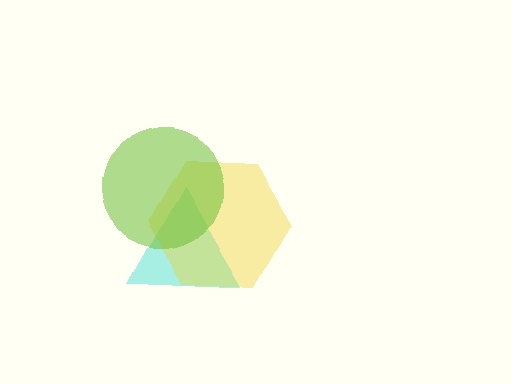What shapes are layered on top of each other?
The layered shapes are: a cyan triangle, a yellow hexagon, a lime circle.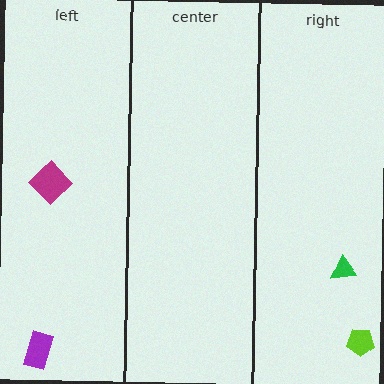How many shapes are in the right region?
2.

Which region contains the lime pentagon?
The right region.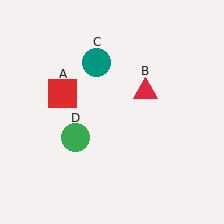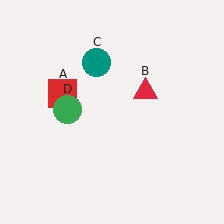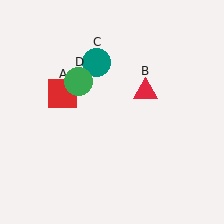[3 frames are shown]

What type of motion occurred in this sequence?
The green circle (object D) rotated clockwise around the center of the scene.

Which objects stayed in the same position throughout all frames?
Red square (object A) and red triangle (object B) and teal circle (object C) remained stationary.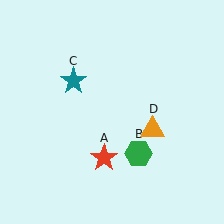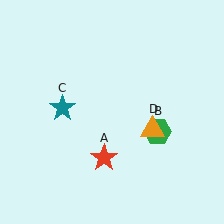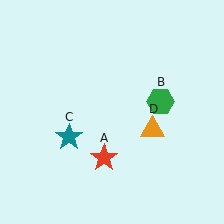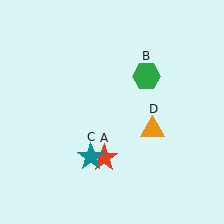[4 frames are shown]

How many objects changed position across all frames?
2 objects changed position: green hexagon (object B), teal star (object C).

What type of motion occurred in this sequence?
The green hexagon (object B), teal star (object C) rotated counterclockwise around the center of the scene.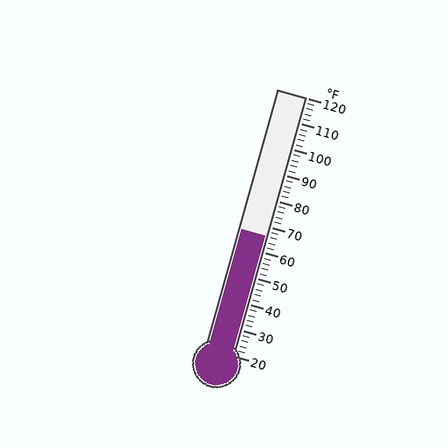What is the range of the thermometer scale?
The thermometer scale ranges from 20°F to 120°F.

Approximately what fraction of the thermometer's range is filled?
The thermometer is filled to approximately 45% of its range.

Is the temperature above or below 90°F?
The temperature is below 90°F.